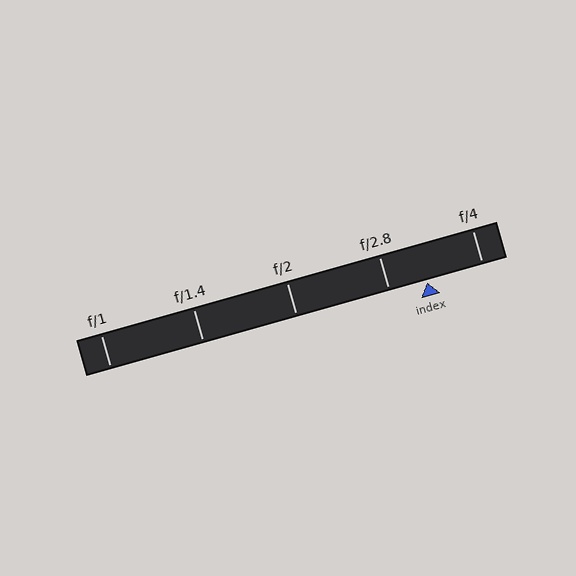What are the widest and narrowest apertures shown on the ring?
The widest aperture shown is f/1 and the narrowest is f/4.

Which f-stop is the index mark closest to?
The index mark is closest to f/2.8.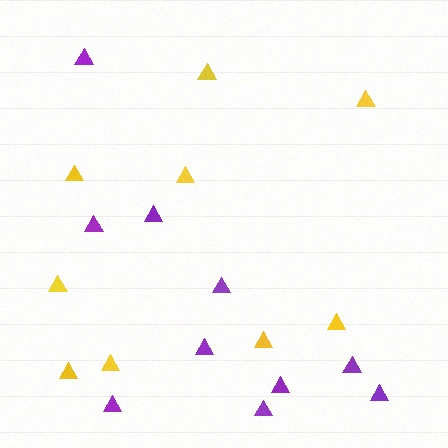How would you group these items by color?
There are 2 groups: one group of yellow triangles (9) and one group of purple triangles (10).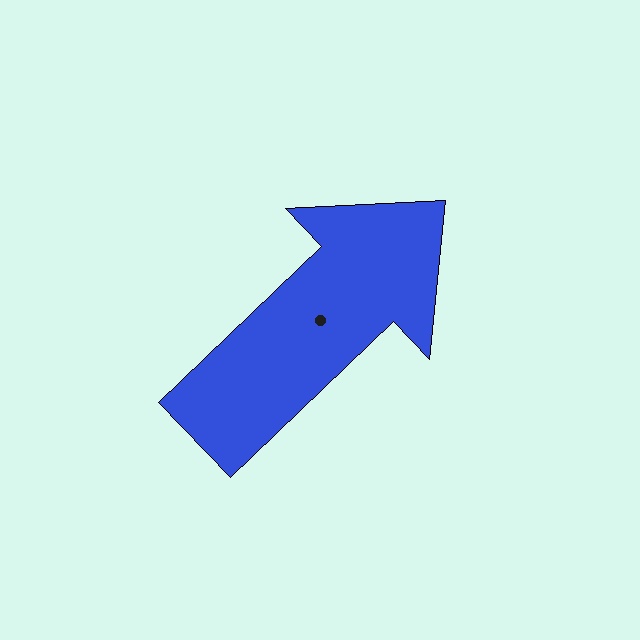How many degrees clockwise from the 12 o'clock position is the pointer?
Approximately 46 degrees.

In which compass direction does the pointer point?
Northeast.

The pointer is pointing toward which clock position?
Roughly 2 o'clock.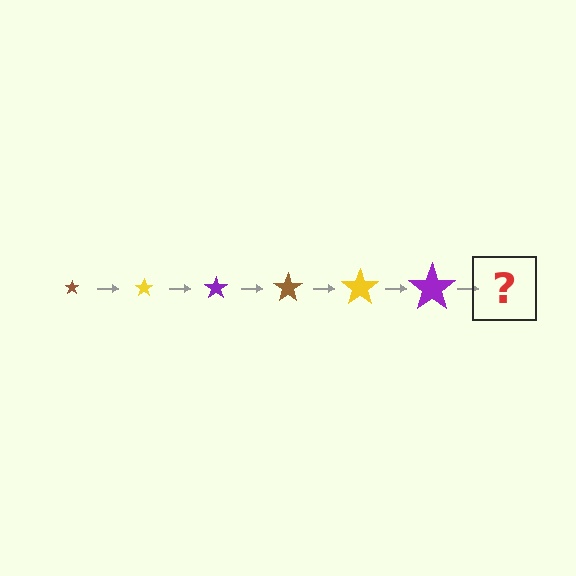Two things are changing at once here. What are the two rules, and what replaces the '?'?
The two rules are that the star grows larger each step and the color cycles through brown, yellow, and purple. The '?' should be a brown star, larger than the previous one.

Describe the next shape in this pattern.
It should be a brown star, larger than the previous one.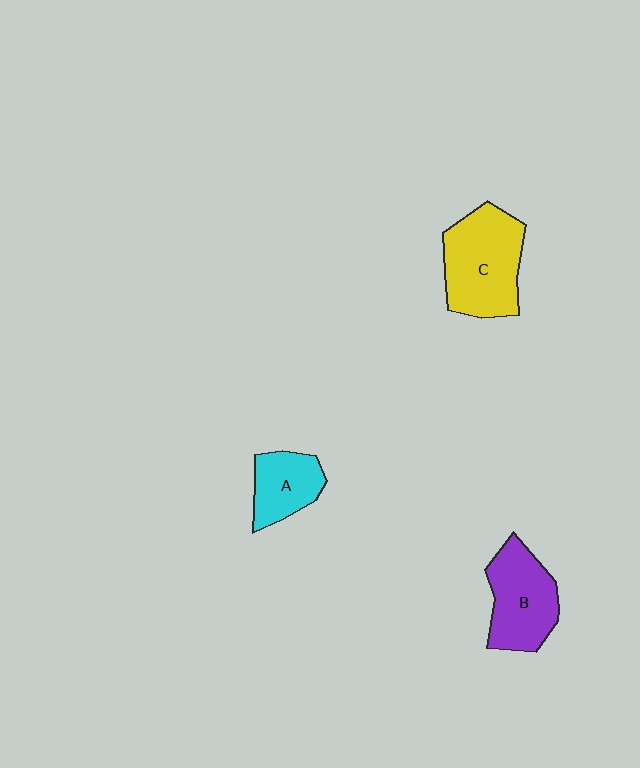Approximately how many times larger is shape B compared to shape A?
Approximately 1.5 times.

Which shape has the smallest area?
Shape A (cyan).